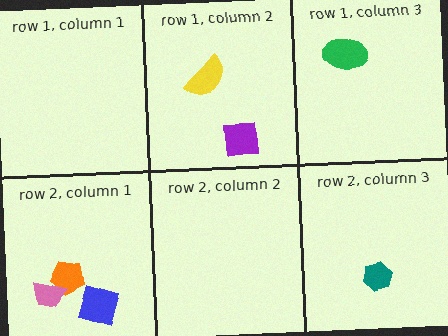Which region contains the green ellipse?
The row 1, column 3 region.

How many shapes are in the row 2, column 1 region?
3.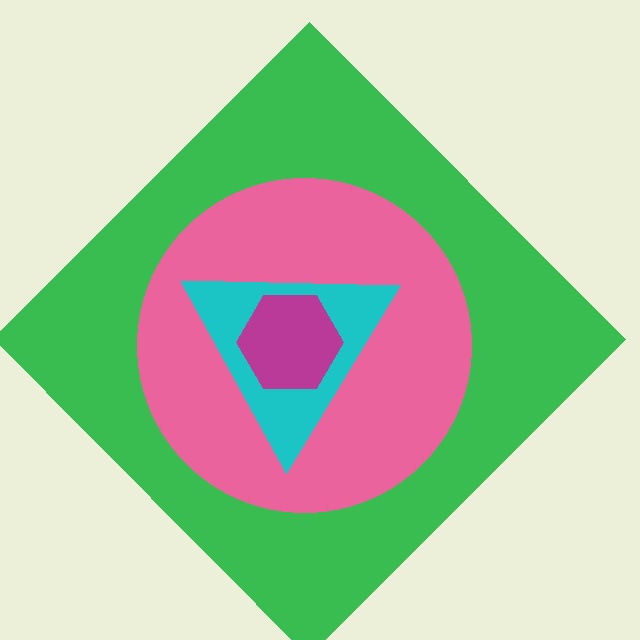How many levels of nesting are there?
4.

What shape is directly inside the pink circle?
The cyan triangle.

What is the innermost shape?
The magenta hexagon.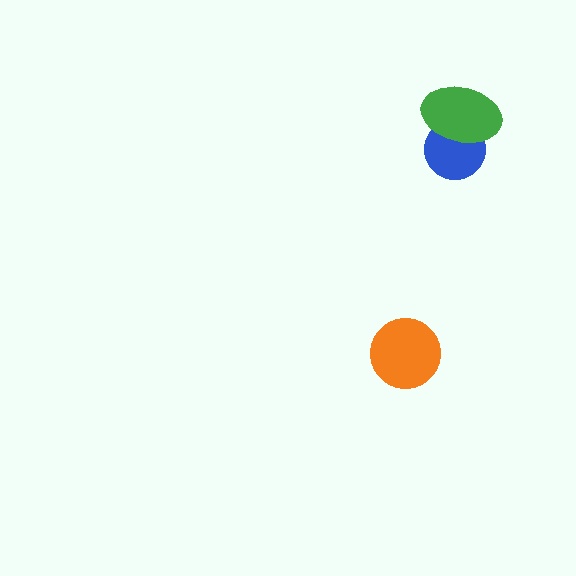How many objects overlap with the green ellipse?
1 object overlaps with the green ellipse.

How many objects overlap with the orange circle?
0 objects overlap with the orange circle.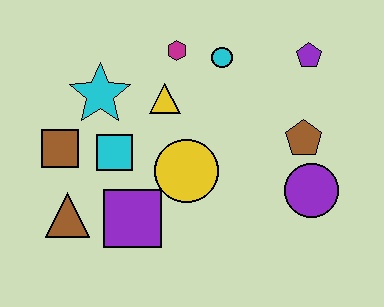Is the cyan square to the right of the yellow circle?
No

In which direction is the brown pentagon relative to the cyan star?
The brown pentagon is to the right of the cyan star.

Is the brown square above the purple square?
Yes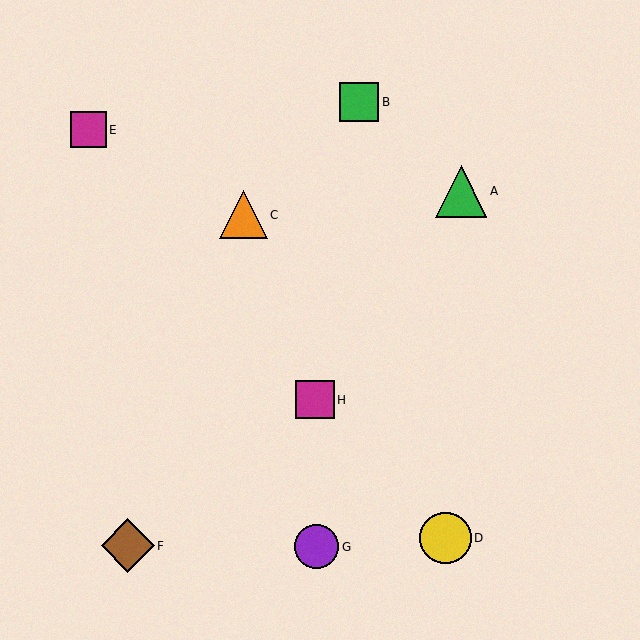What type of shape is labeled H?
Shape H is a magenta square.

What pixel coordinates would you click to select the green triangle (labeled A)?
Click at (461, 191) to select the green triangle A.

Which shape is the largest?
The brown diamond (labeled F) is the largest.